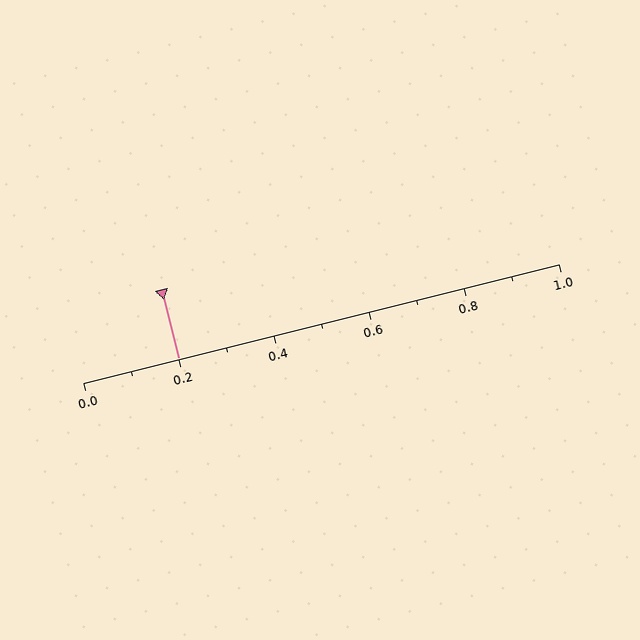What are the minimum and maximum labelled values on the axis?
The axis runs from 0.0 to 1.0.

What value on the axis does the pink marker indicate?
The marker indicates approximately 0.2.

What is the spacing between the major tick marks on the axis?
The major ticks are spaced 0.2 apart.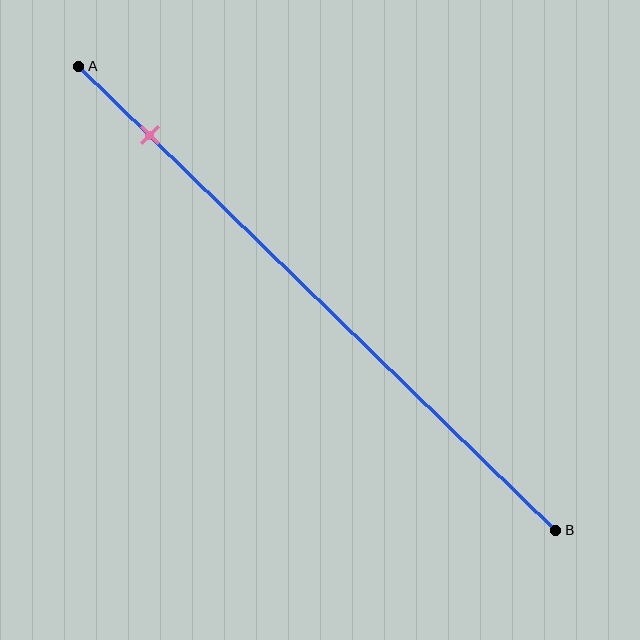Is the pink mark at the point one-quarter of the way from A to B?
No, the mark is at about 15% from A, not at the 25% one-quarter point.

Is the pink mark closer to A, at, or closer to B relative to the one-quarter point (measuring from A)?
The pink mark is closer to point A than the one-quarter point of segment AB.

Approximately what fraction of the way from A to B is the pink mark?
The pink mark is approximately 15% of the way from A to B.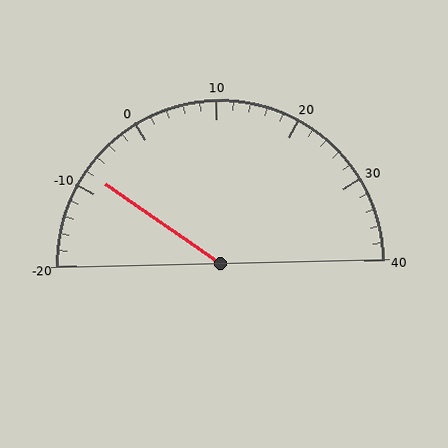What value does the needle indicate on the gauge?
The needle indicates approximately -8.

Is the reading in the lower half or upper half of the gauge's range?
The reading is in the lower half of the range (-20 to 40).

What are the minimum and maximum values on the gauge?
The gauge ranges from -20 to 40.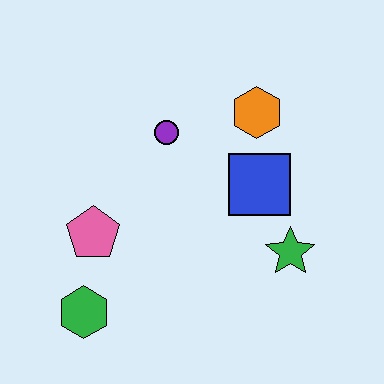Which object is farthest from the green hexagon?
The orange hexagon is farthest from the green hexagon.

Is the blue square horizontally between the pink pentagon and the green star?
Yes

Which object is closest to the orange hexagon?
The blue square is closest to the orange hexagon.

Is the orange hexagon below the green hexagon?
No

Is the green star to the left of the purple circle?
No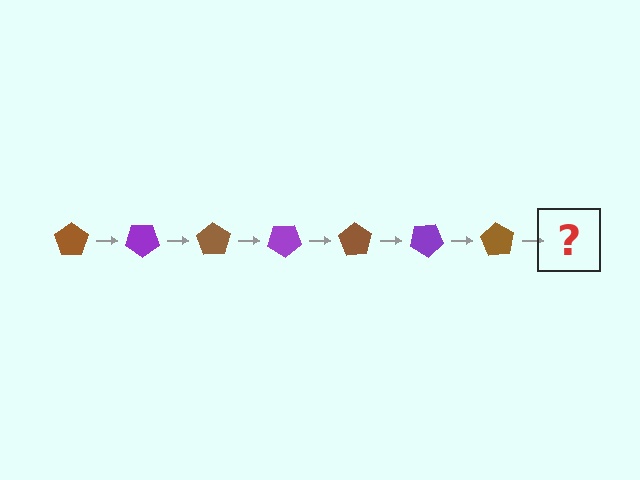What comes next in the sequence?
The next element should be a purple pentagon, rotated 245 degrees from the start.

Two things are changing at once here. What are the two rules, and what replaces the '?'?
The two rules are that it rotates 35 degrees each step and the color cycles through brown and purple. The '?' should be a purple pentagon, rotated 245 degrees from the start.